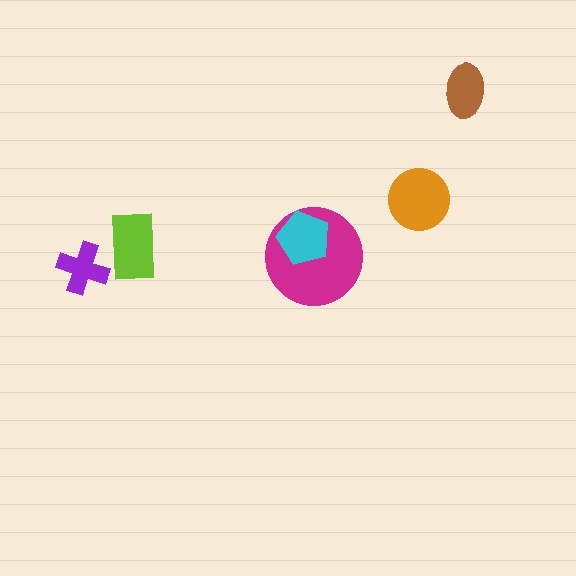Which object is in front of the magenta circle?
The cyan pentagon is in front of the magenta circle.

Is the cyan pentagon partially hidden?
No, no other shape covers it.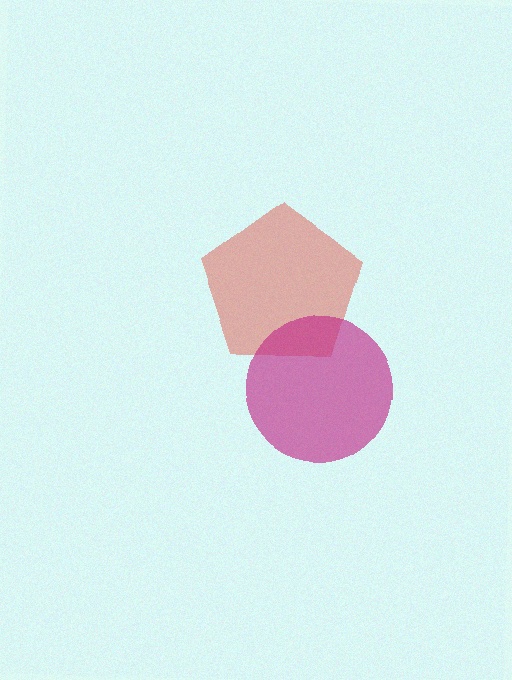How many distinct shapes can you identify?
There are 2 distinct shapes: a red pentagon, a magenta circle.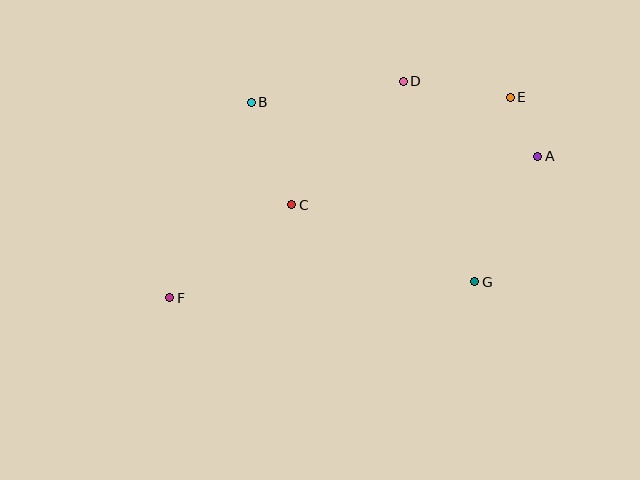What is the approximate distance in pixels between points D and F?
The distance between D and F is approximately 318 pixels.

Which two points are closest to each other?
Points A and E are closest to each other.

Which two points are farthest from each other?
Points E and F are farthest from each other.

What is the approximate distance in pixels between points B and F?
The distance between B and F is approximately 212 pixels.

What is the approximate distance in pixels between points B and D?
The distance between B and D is approximately 153 pixels.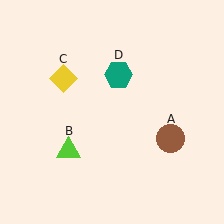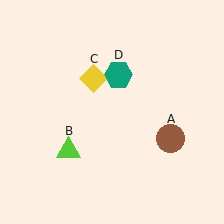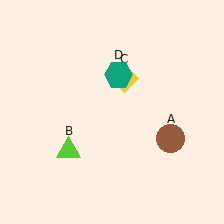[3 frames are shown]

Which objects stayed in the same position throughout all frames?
Brown circle (object A) and lime triangle (object B) and teal hexagon (object D) remained stationary.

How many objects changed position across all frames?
1 object changed position: yellow diamond (object C).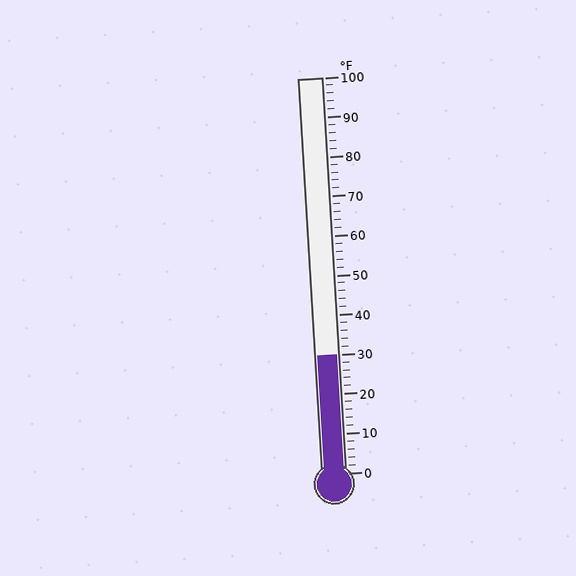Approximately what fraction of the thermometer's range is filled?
The thermometer is filled to approximately 30% of its range.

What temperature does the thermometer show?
The thermometer shows approximately 30°F.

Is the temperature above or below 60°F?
The temperature is below 60°F.